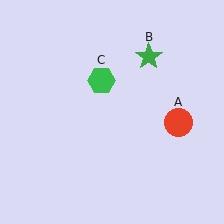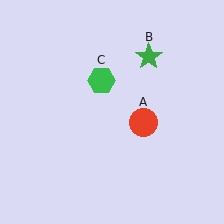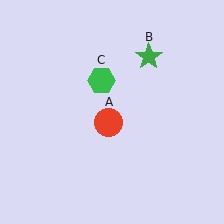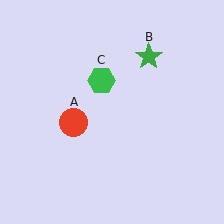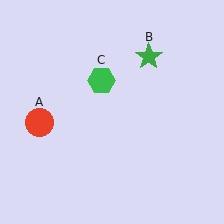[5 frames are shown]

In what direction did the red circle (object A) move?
The red circle (object A) moved left.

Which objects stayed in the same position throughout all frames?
Green star (object B) and green hexagon (object C) remained stationary.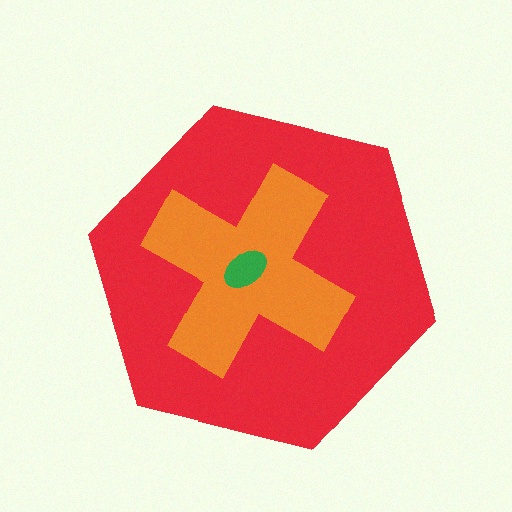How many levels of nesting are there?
3.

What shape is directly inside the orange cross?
The green ellipse.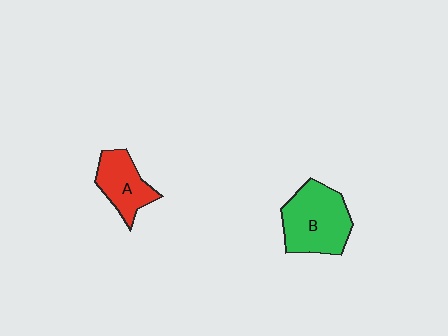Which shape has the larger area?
Shape B (green).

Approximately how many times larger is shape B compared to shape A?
Approximately 1.5 times.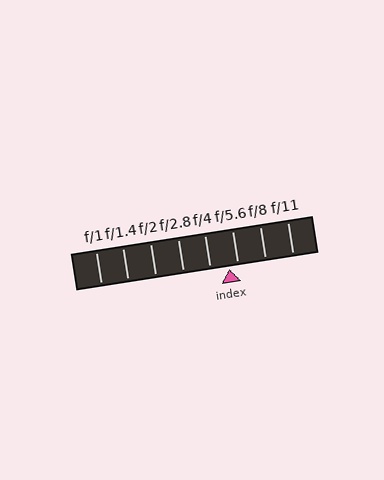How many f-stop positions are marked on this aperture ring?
There are 8 f-stop positions marked.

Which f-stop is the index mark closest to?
The index mark is closest to f/5.6.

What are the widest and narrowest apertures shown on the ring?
The widest aperture shown is f/1 and the narrowest is f/11.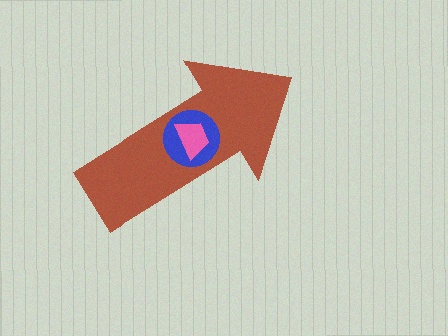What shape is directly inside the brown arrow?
The blue circle.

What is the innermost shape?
The pink trapezoid.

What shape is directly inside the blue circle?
The pink trapezoid.